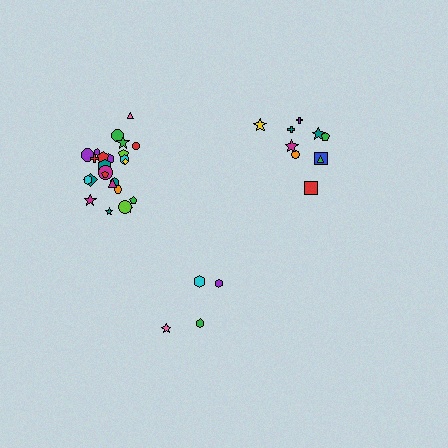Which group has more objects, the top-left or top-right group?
The top-left group.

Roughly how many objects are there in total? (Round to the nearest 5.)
Roughly 40 objects in total.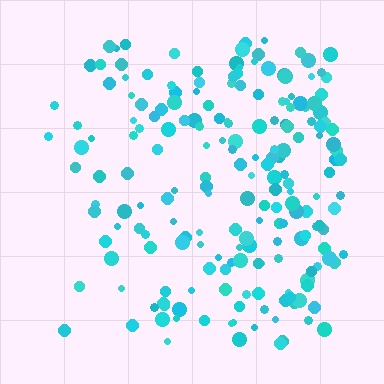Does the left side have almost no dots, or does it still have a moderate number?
Still a moderate number, just noticeably fewer than the right.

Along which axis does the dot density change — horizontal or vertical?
Horizontal.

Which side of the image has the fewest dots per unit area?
The left.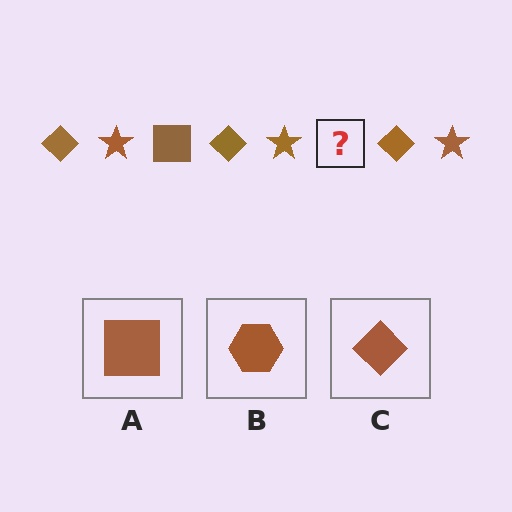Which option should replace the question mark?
Option A.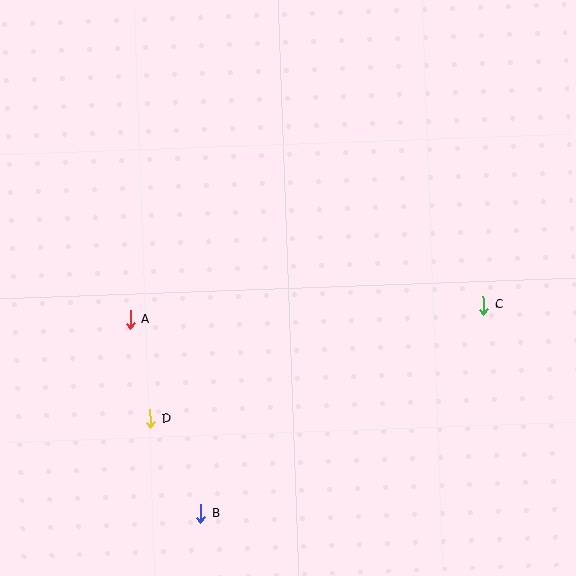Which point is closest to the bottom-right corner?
Point C is closest to the bottom-right corner.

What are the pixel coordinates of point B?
Point B is at (201, 513).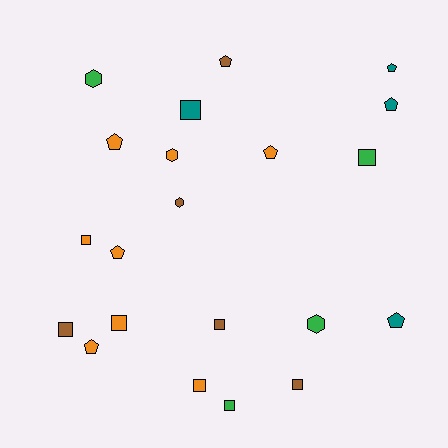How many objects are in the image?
There are 21 objects.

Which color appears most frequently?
Orange, with 8 objects.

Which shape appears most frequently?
Square, with 9 objects.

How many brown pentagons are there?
There is 1 brown pentagon.